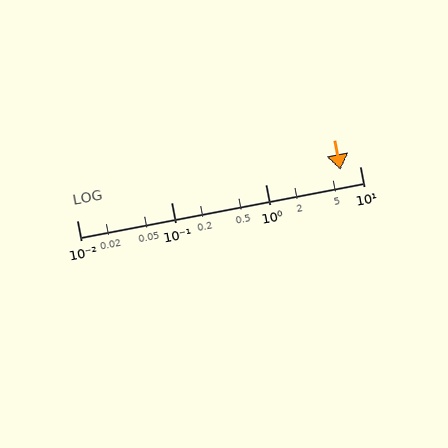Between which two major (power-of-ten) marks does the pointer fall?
The pointer is between 1 and 10.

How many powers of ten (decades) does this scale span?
The scale spans 3 decades, from 0.01 to 10.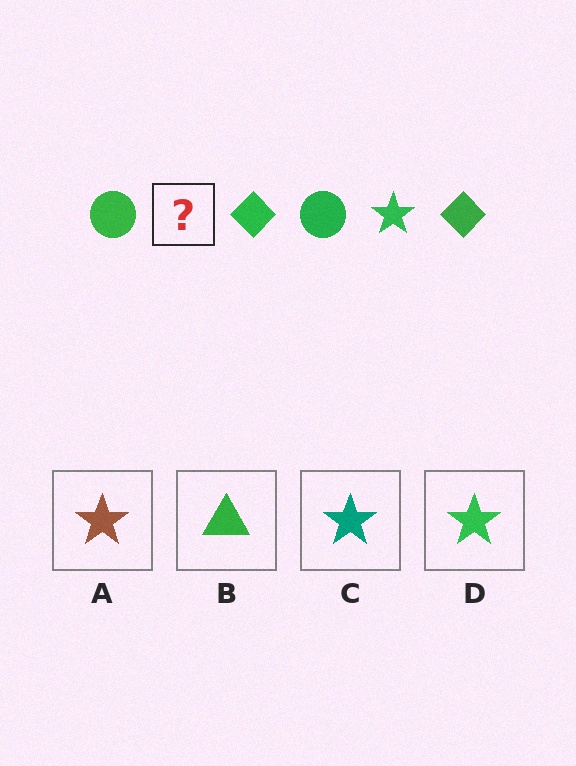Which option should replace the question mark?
Option D.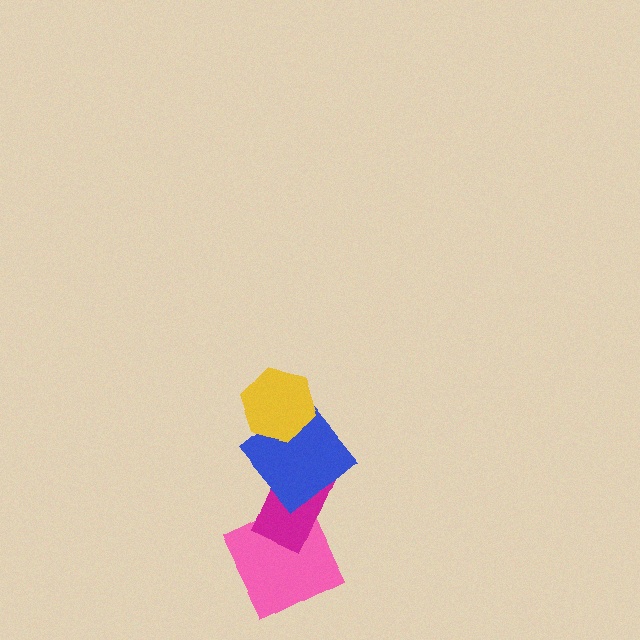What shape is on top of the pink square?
The magenta rectangle is on top of the pink square.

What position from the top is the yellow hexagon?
The yellow hexagon is 1st from the top.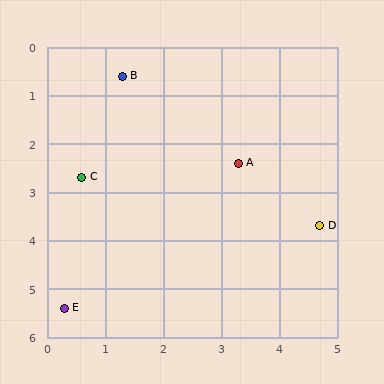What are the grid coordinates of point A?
Point A is at approximately (3.3, 2.4).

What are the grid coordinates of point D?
Point D is at approximately (4.7, 3.7).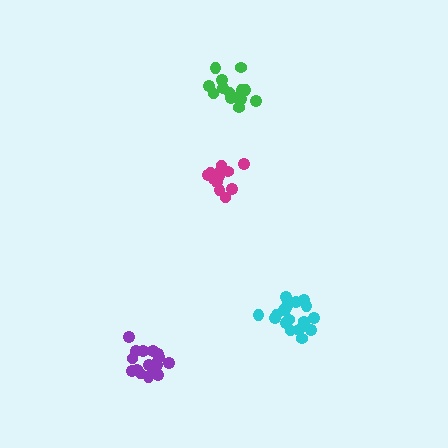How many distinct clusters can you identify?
There are 4 distinct clusters.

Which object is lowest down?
The purple cluster is bottommost.